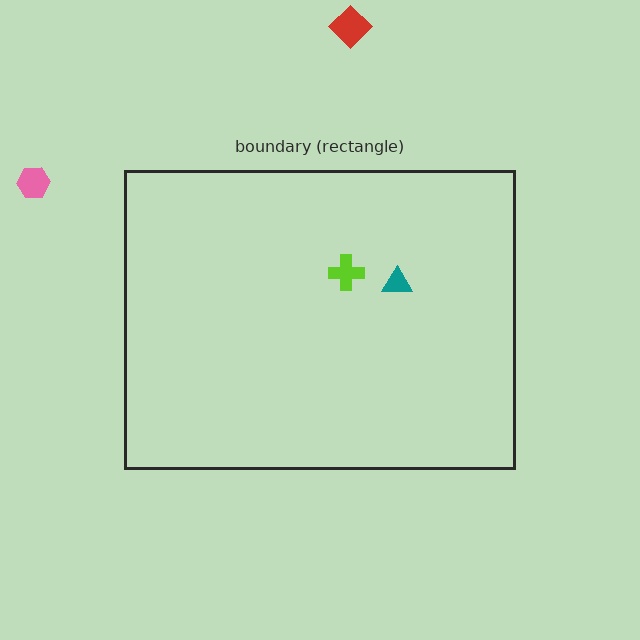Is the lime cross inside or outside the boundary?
Inside.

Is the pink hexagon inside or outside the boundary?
Outside.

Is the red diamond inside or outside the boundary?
Outside.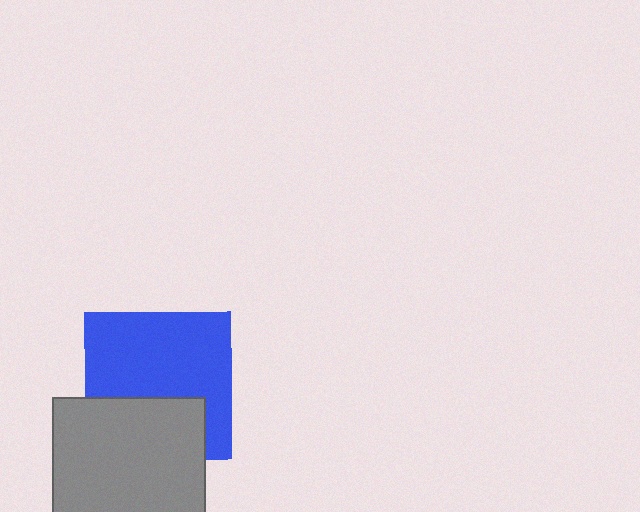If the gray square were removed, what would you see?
You would see the complete blue square.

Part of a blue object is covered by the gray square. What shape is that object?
It is a square.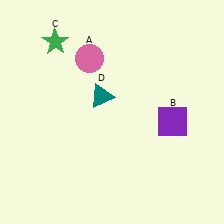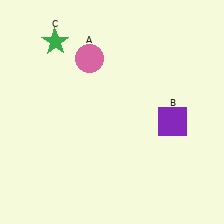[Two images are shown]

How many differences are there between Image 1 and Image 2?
There is 1 difference between the two images.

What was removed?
The teal triangle (D) was removed in Image 2.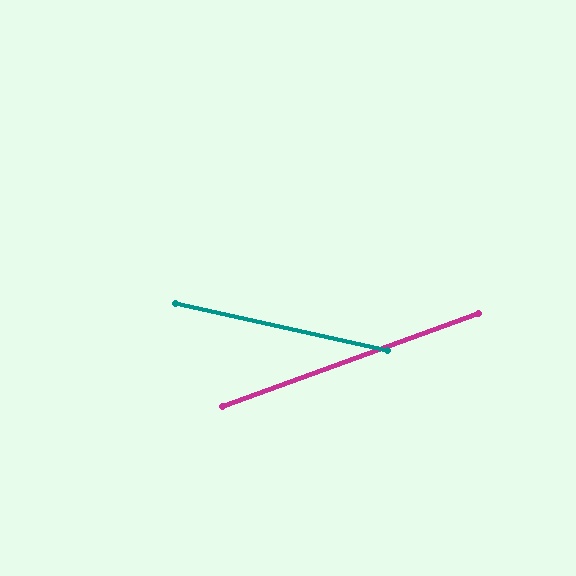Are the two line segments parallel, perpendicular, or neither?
Neither parallel nor perpendicular — they differ by about 32°.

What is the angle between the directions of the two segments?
Approximately 32 degrees.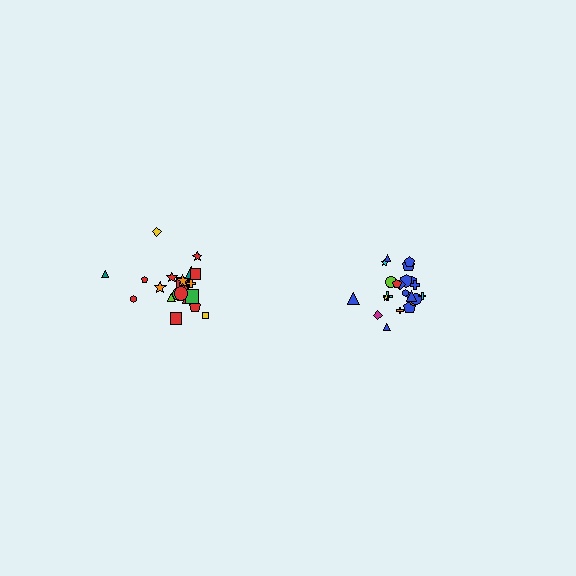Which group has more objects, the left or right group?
The right group.